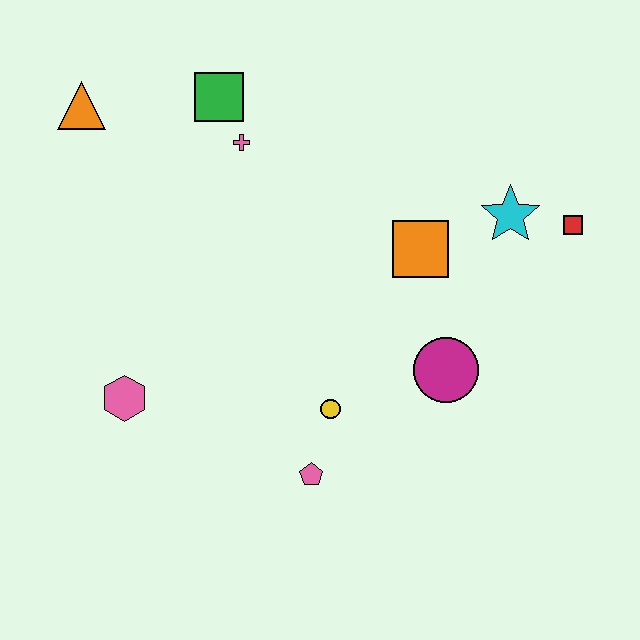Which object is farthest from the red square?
The orange triangle is farthest from the red square.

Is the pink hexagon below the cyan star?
Yes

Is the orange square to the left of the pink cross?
No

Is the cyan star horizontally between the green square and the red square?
Yes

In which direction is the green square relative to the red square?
The green square is to the left of the red square.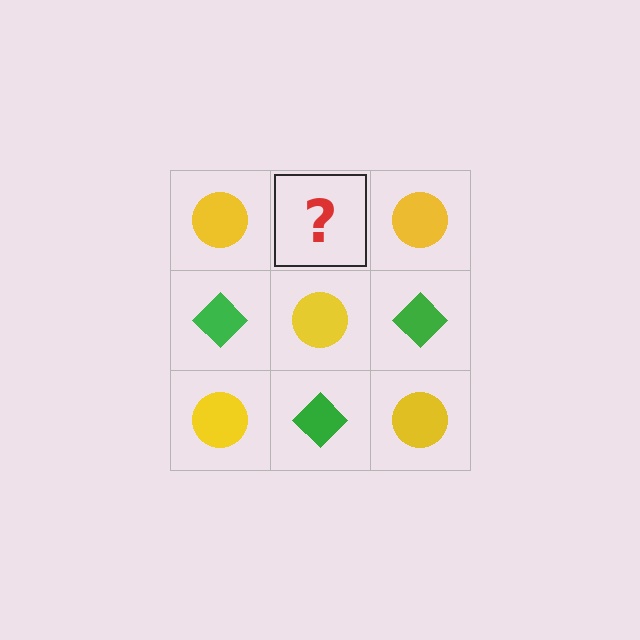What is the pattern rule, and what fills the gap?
The rule is that it alternates yellow circle and green diamond in a checkerboard pattern. The gap should be filled with a green diamond.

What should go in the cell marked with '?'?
The missing cell should contain a green diamond.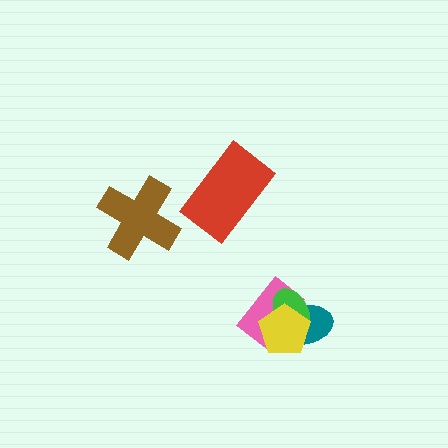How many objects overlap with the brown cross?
0 objects overlap with the brown cross.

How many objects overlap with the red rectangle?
0 objects overlap with the red rectangle.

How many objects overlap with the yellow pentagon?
3 objects overlap with the yellow pentagon.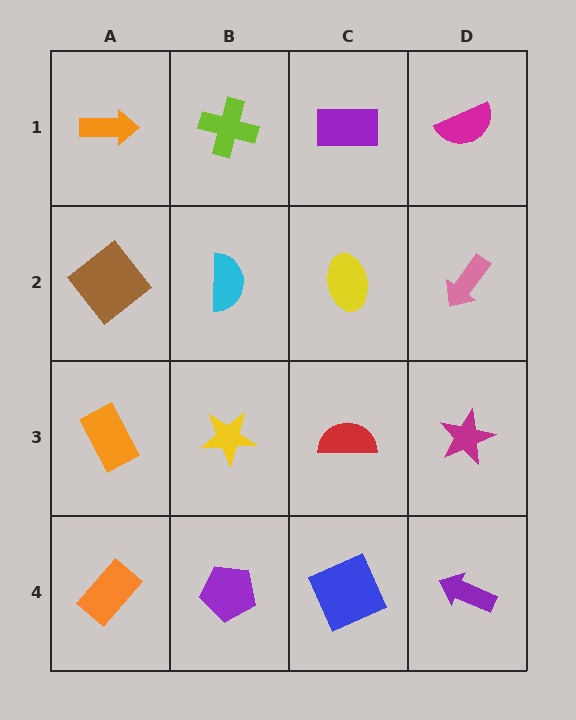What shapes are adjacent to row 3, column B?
A cyan semicircle (row 2, column B), a purple pentagon (row 4, column B), an orange rectangle (row 3, column A), a red semicircle (row 3, column C).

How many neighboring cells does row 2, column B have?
4.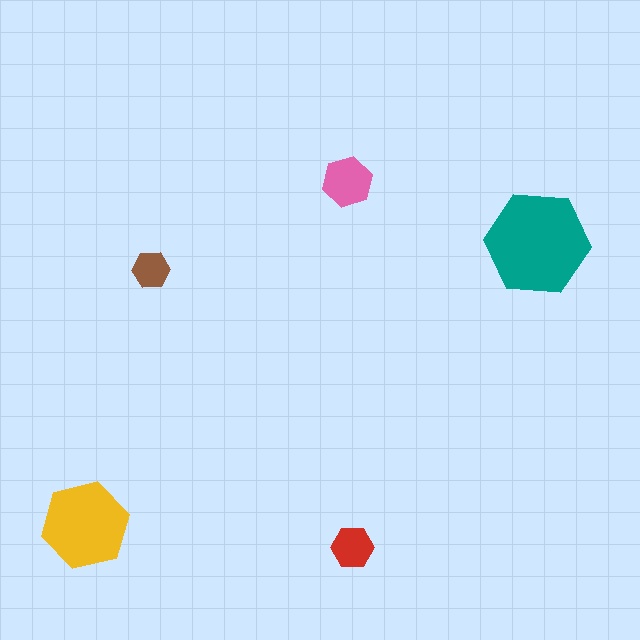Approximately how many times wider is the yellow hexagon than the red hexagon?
About 2 times wider.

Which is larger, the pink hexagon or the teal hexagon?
The teal one.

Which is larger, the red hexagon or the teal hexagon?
The teal one.